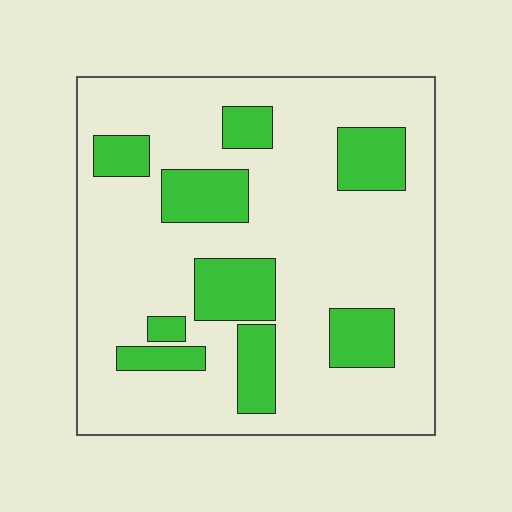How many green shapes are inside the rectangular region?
9.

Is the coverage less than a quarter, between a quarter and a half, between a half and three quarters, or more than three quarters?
Less than a quarter.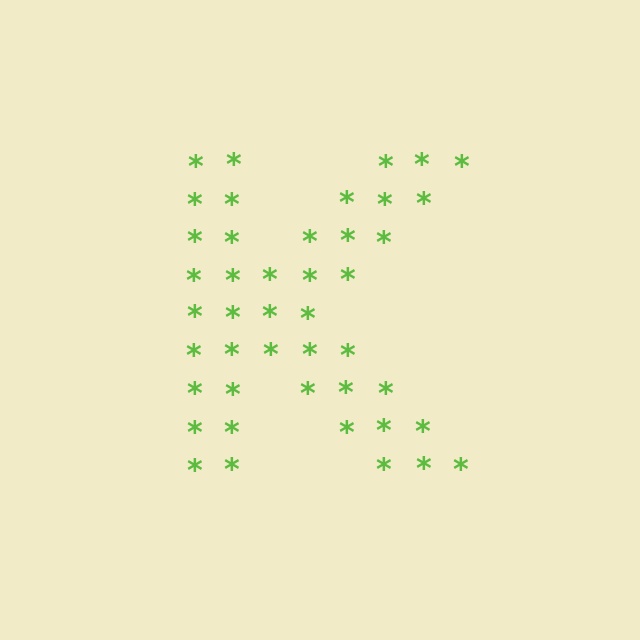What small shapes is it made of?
It is made of small asterisks.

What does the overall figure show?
The overall figure shows the letter K.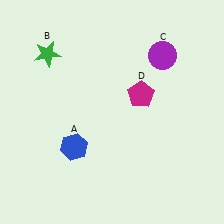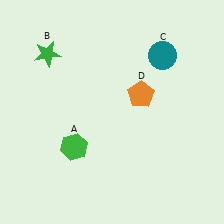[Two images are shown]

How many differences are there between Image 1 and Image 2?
There are 3 differences between the two images.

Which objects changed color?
A changed from blue to green. C changed from purple to teal. D changed from magenta to orange.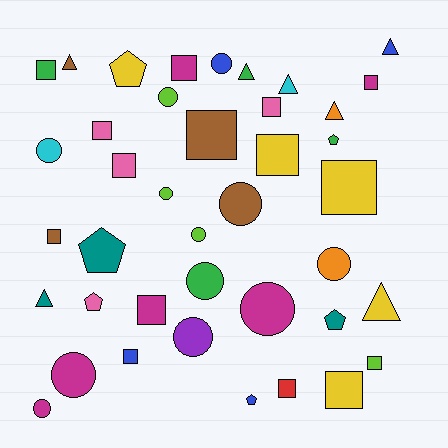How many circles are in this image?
There are 12 circles.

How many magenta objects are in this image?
There are 6 magenta objects.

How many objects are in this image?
There are 40 objects.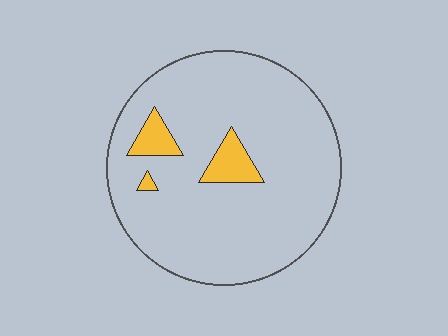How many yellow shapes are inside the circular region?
3.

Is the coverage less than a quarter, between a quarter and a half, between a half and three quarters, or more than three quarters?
Less than a quarter.